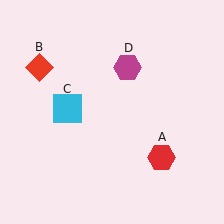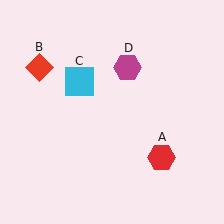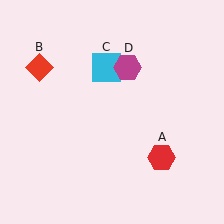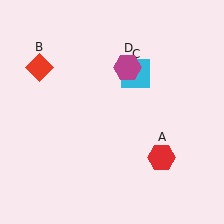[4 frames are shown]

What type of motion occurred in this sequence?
The cyan square (object C) rotated clockwise around the center of the scene.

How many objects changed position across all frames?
1 object changed position: cyan square (object C).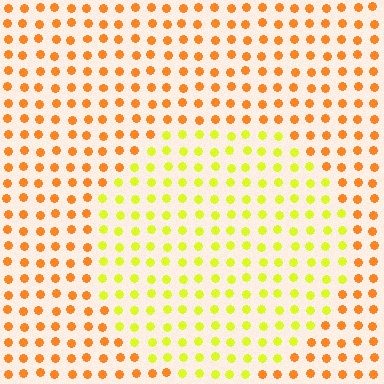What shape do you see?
I see a circle.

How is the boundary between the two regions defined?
The boundary is defined purely by a slight shift in hue (about 43 degrees). Spacing, size, and orientation are identical on both sides.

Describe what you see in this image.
The image is filled with small orange elements in a uniform arrangement. A circle-shaped region is visible where the elements are tinted to a slightly different hue, forming a subtle color boundary.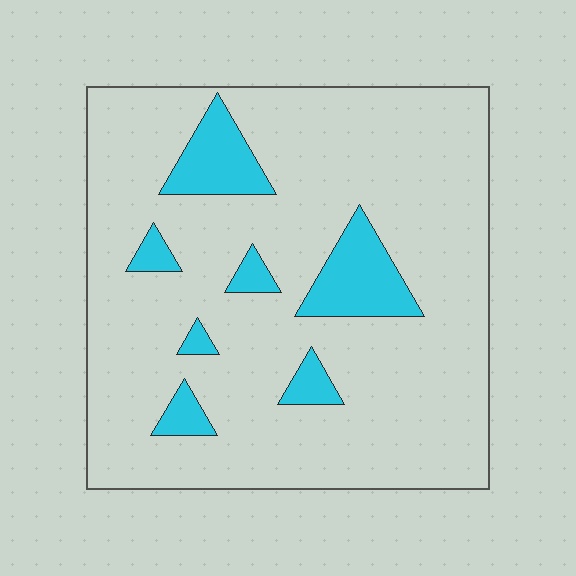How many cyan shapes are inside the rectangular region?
7.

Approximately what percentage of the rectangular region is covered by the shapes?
Approximately 15%.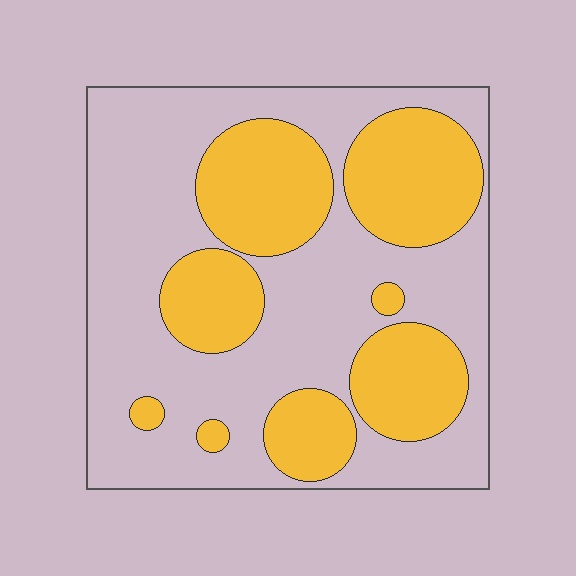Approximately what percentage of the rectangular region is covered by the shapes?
Approximately 35%.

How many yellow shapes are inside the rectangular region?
8.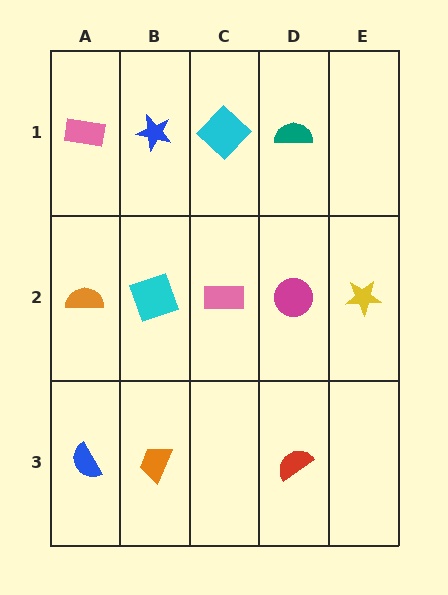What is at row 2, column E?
A yellow star.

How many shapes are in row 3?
3 shapes.